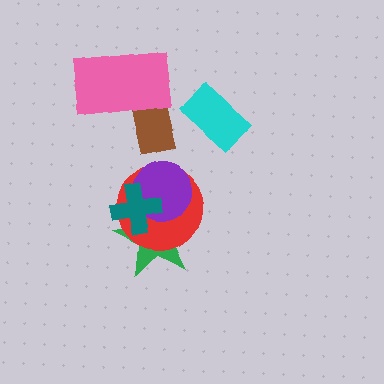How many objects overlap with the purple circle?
3 objects overlap with the purple circle.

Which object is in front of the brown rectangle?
The pink rectangle is in front of the brown rectangle.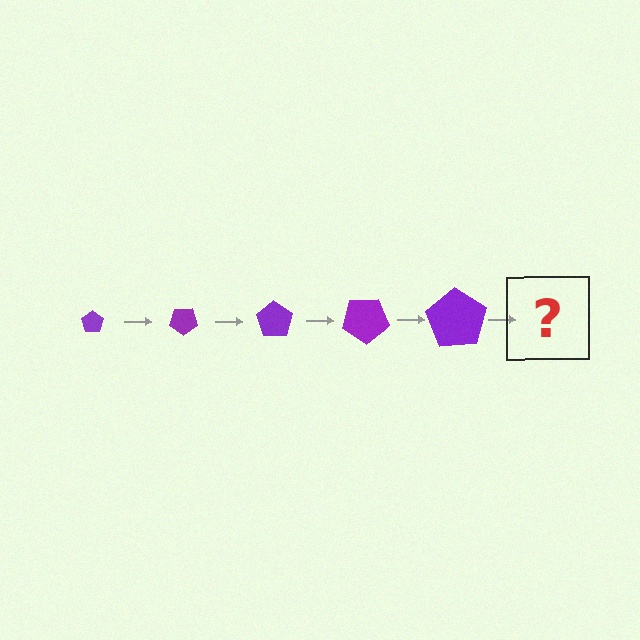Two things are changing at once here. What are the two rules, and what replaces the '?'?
The two rules are that the pentagon grows larger each step and it rotates 35 degrees each step. The '?' should be a pentagon, larger than the previous one and rotated 175 degrees from the start.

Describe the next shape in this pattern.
It should be a pentagon, larger than the previous one and rotated 175 degrees from the start.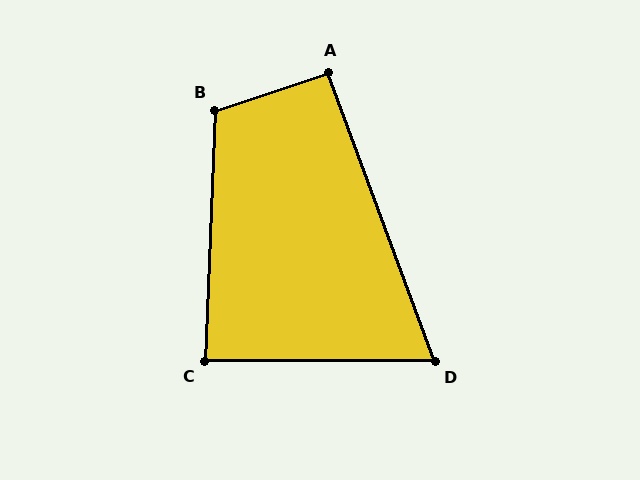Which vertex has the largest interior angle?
B, at approximately 110 degrees.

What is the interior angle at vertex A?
Approximately 92 degrees (approximately right).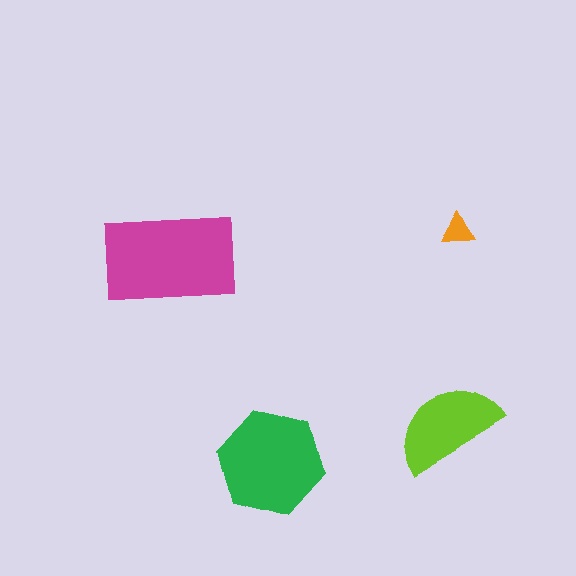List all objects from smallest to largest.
The orange triangle, the lime semicircle, the green hexagon, the magenta rectangle.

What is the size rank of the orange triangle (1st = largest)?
4th.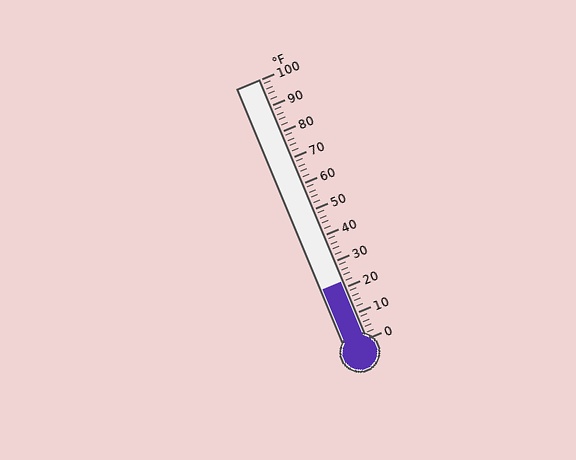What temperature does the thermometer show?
The thermometer shows approximately 22°F.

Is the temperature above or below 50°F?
The temperature is below 50°F.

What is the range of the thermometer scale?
The thermometer scale ranges from 0°F to 100°F.